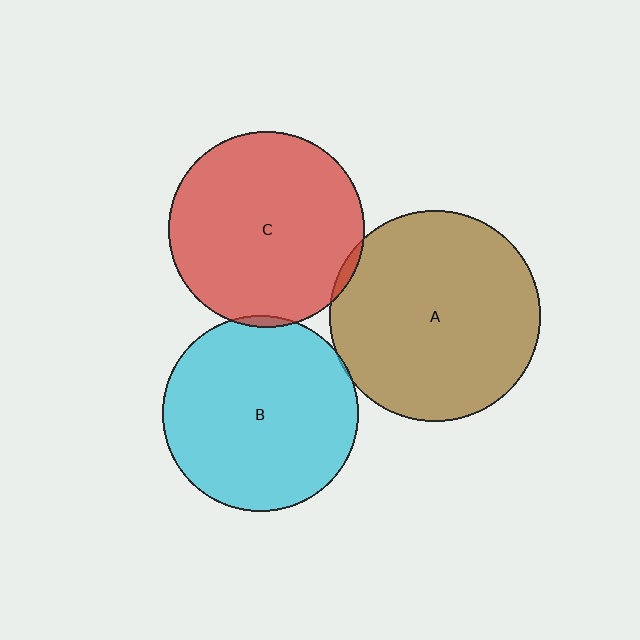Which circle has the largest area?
Circle A (brown).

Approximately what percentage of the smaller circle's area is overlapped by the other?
Approximately 5%.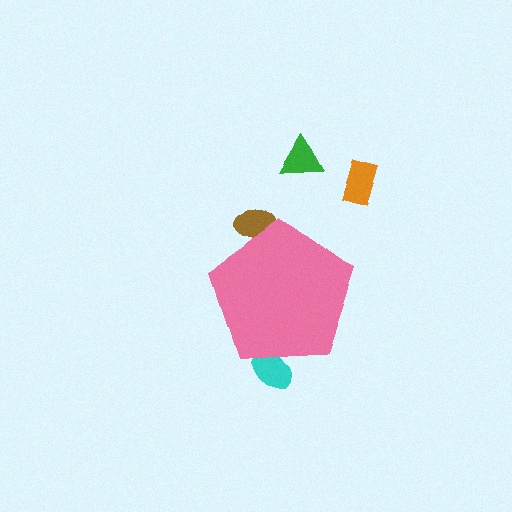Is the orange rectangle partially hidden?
No, the orange rectangle is fully visible.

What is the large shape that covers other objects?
A pink pentagon.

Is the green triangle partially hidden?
No, the green triangle is fully visible.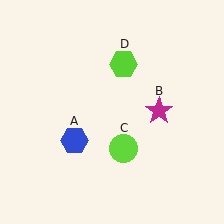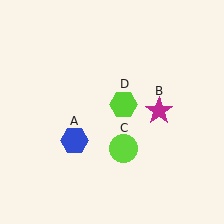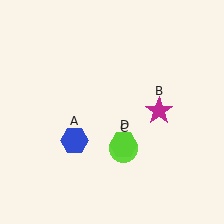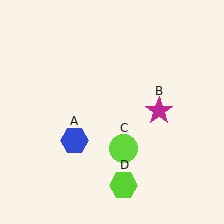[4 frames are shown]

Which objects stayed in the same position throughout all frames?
Blue hexagon (object A) and magenta star (object B) and lime circle (object C) remained stationary.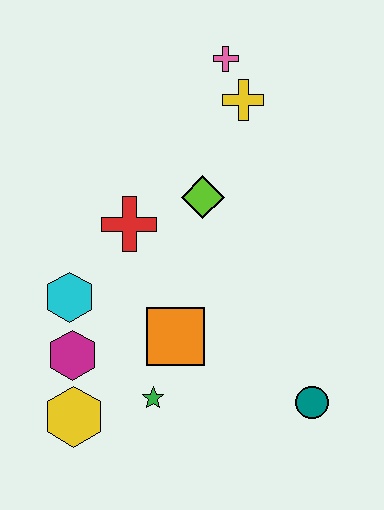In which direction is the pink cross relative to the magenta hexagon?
The pink cross is above the magenta hexagon.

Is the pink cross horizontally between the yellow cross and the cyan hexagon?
Yes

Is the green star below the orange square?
Yes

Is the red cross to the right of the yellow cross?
No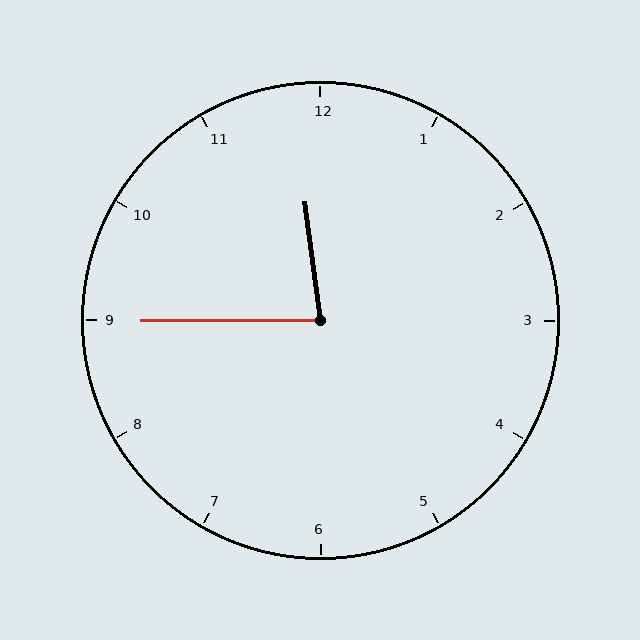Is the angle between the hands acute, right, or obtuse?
It is acute.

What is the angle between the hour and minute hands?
Approximately 82 degrees.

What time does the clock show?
11:45.